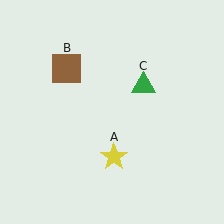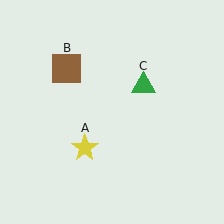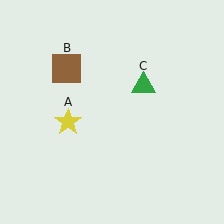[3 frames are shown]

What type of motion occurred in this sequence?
The yellow star (object A) rotated clockwise around the center of the scene.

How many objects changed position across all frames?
1 object changed position: yellow star (object A).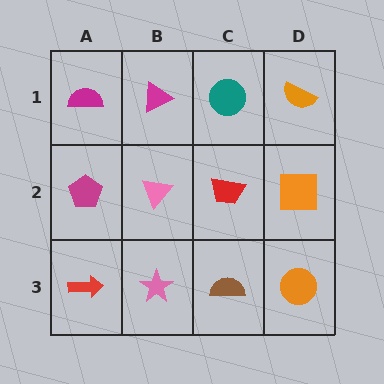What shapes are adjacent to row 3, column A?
A magenta pentagon (row 2, column A), a pink star (row 3, column B).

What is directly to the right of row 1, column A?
A magenta triangle.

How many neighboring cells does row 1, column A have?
2.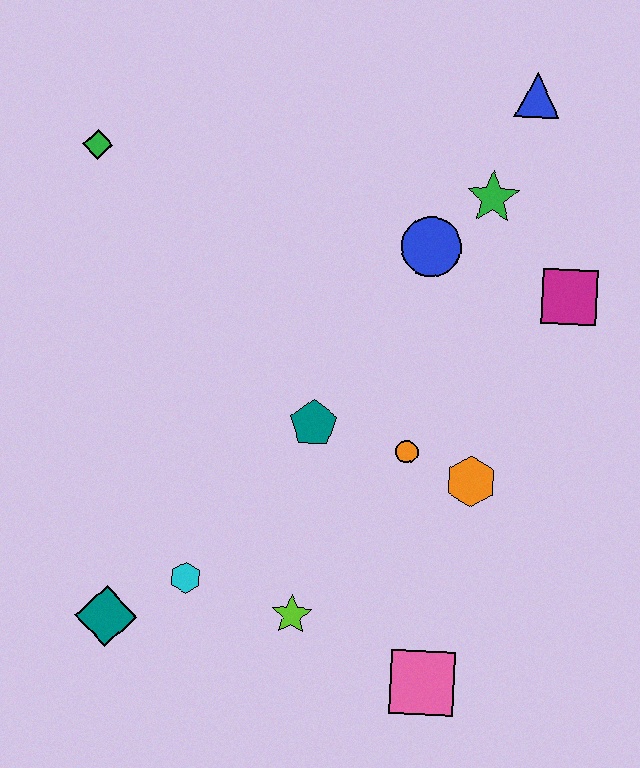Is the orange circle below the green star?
Yes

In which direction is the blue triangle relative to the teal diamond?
The blue triangle is above the teal diamond.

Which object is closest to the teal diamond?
The cyan hexagon is closest to the teal diamond.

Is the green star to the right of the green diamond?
Yes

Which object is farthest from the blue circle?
The teal diamond is farthest from the blue circle.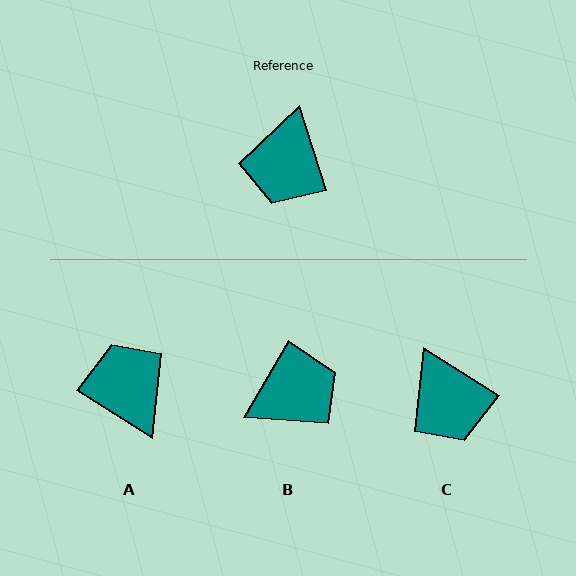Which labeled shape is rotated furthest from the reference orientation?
A, about 140 degrees away.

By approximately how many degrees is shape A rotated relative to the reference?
Approximately 140 degrees clockwise.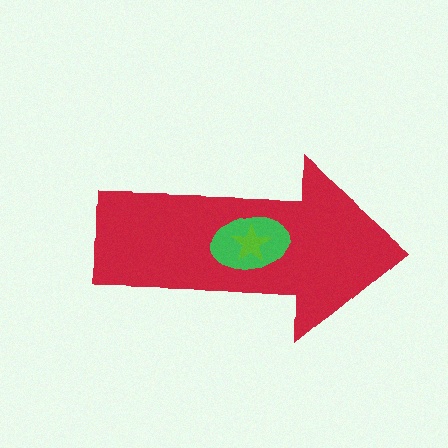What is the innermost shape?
The lime star.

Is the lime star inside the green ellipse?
Yes.